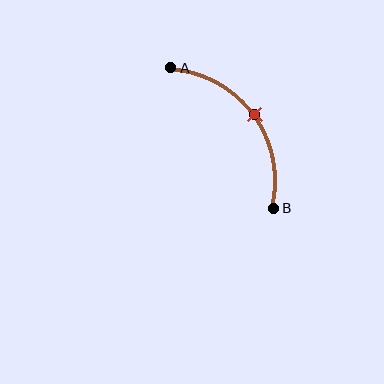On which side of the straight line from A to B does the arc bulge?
The arc bulges above and to the right of the straight line connecting A and B.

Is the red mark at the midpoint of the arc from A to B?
Yes. The red mark lies on the arc at equal arc-length from both A and B — it is the arc midpoint.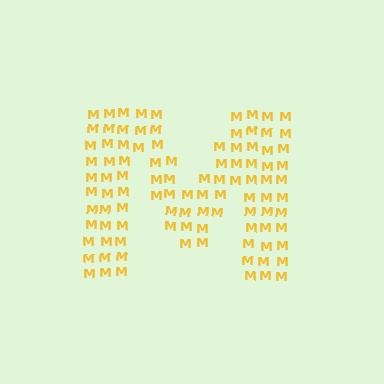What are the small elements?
The small elements are letter M's.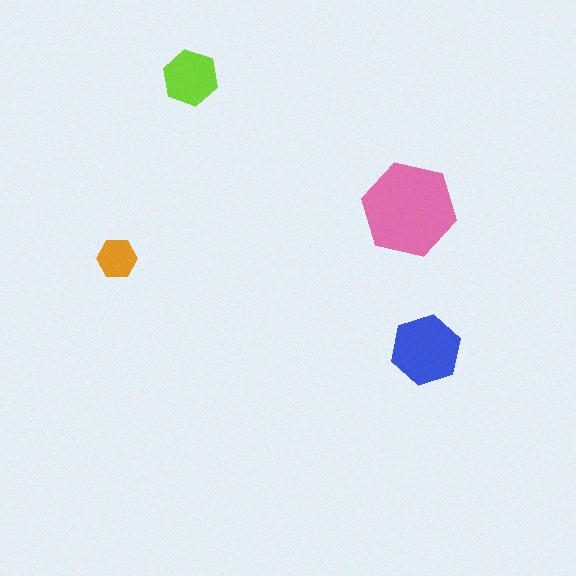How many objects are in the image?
There are 4 objects in the image.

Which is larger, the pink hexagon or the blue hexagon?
The pink one.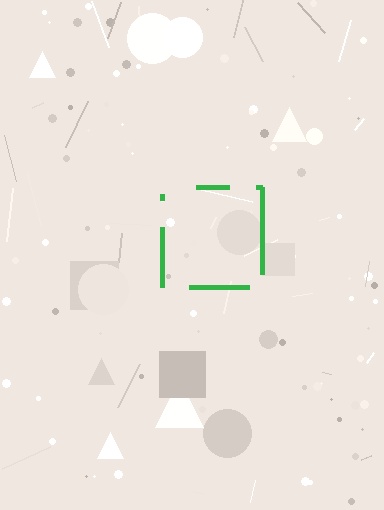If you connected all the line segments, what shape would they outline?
They would outline a square.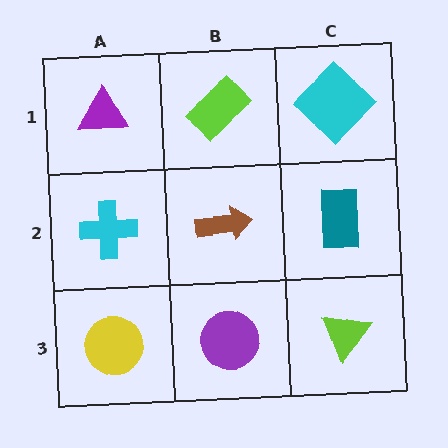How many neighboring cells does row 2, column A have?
3.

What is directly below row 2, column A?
A yellow circle.